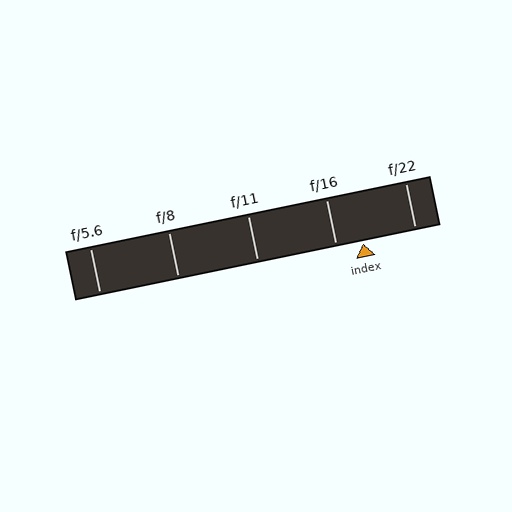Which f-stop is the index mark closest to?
The index mark is closest to f/16.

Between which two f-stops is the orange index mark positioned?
The index mark is between f/16 and f/22.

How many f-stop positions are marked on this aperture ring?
There are 5 f-stop positions marked.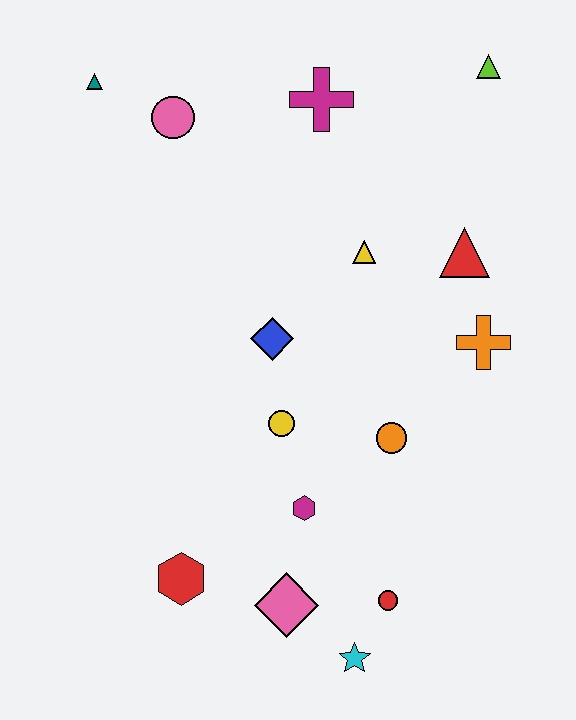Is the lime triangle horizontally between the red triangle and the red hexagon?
No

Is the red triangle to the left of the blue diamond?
No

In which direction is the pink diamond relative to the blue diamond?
The pink diamond is below the blue diamond.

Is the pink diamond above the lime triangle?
No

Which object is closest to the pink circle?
The teal triangle is closest to the pink circle.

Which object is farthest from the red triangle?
The red hexagon is farthest from the red triangle.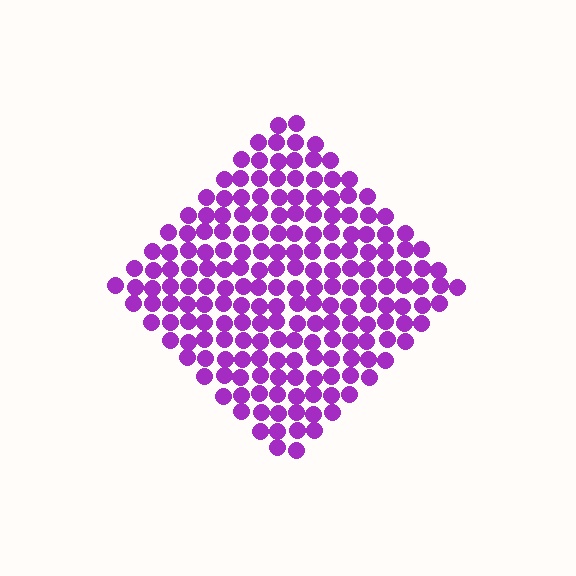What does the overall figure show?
The overall figure shows a diamond.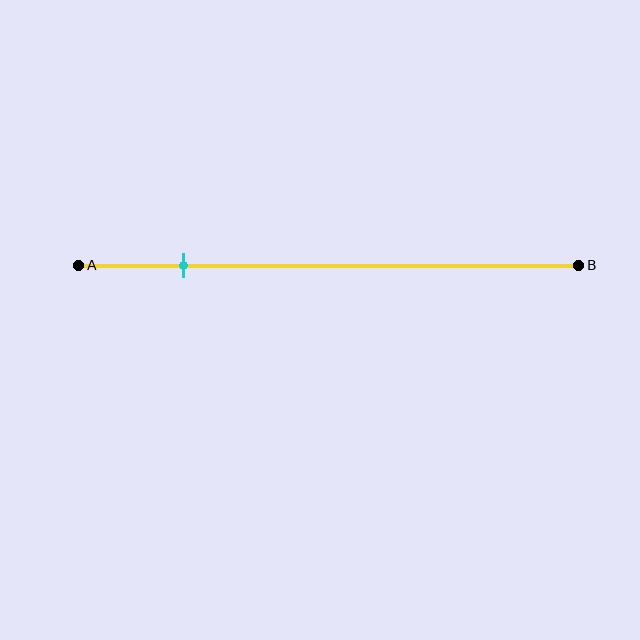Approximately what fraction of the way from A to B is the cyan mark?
The cyan mark is approximately 20% of the way from A to B.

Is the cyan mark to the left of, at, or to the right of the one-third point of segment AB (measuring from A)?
The cyan mark is to the left of the one-third point of segment AB.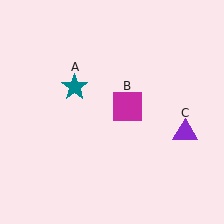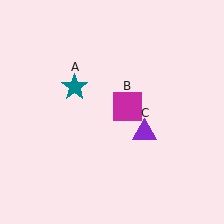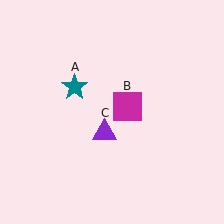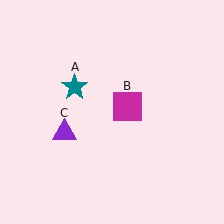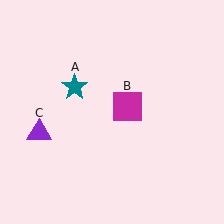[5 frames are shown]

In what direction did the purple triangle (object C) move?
The purple triangle (object C) moved left.